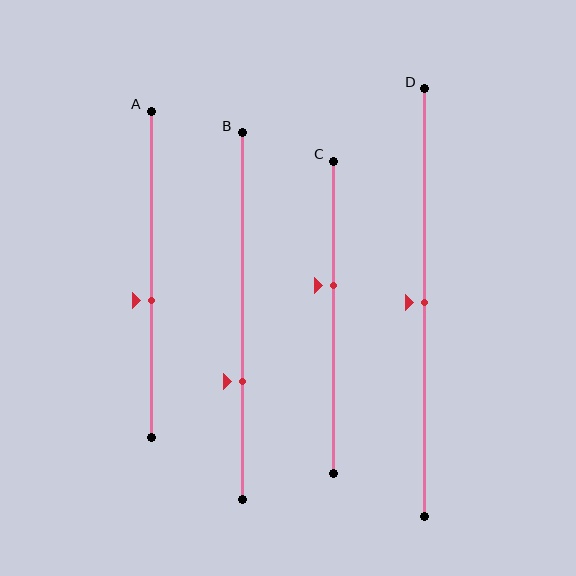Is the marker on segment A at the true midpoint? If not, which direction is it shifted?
No, the marker on segment A is shifted downward by about 8% of the segment length.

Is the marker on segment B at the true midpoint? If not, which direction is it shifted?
No, the marker on segment B is shifted downward by about 18% of the segment length.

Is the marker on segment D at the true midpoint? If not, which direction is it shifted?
Yes, the marker on segment D is at the true midpoint.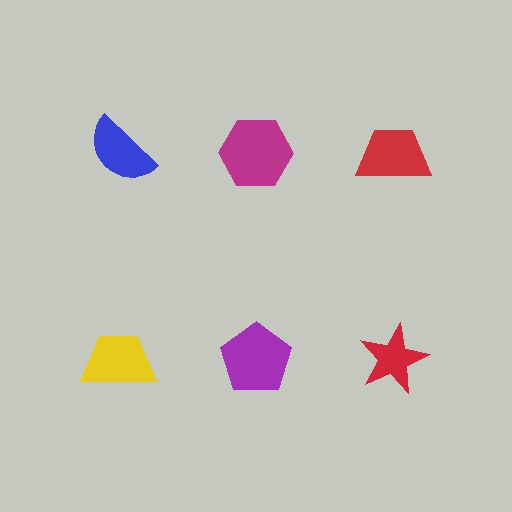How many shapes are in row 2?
3 shapes.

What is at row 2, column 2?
A purple pentagon.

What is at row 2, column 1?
A yellow trapezoid.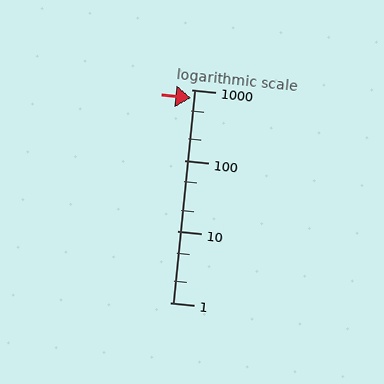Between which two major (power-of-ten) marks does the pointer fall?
The pointer is between 100 and 1000.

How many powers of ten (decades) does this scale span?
The scale spans 3 decades, from 1 to 1000.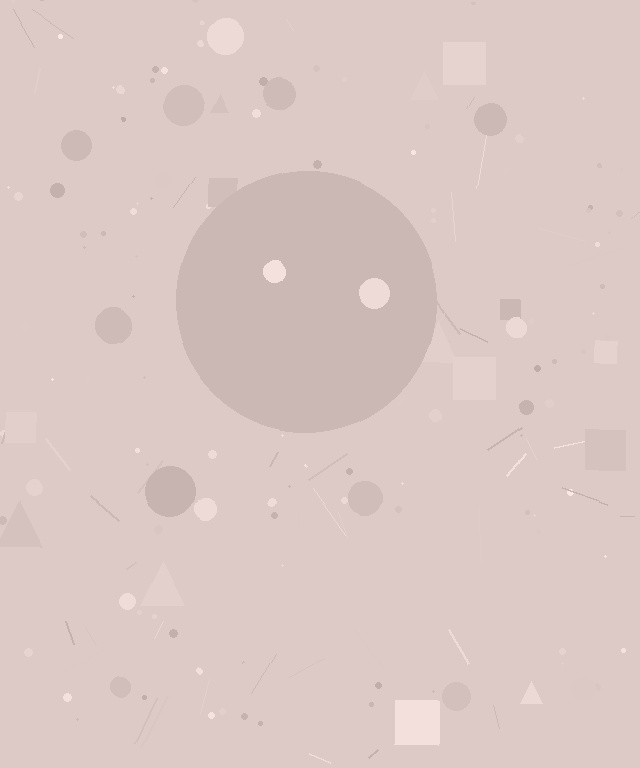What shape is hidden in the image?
A circle is hidden in the image.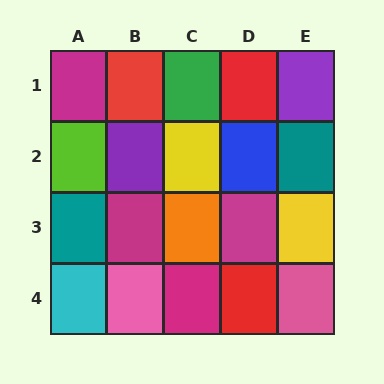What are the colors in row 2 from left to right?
Lime, purple, yellow, blue, teal.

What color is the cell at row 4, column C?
Magenta.